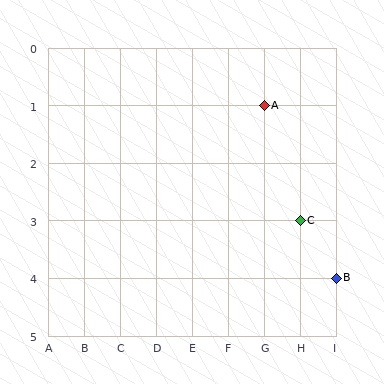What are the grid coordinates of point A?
Point A is at grid coordinates (G, 1).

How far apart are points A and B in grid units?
Points A and B are 2 columns and 3 rows apart (about 3.6 grid units diagonally).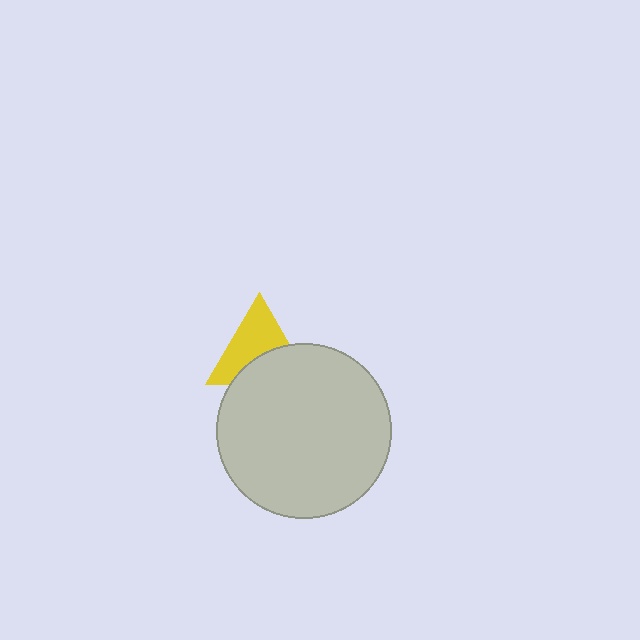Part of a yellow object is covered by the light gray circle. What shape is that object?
It is a triangle.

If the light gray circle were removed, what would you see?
You would see the complete yellow triangle.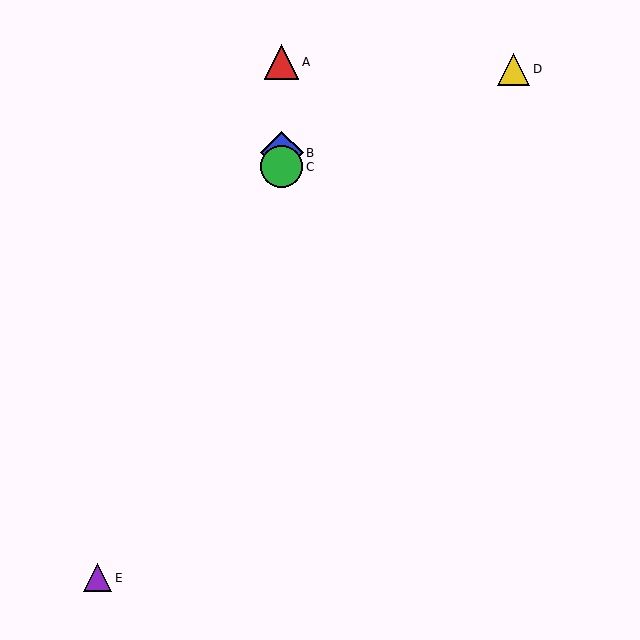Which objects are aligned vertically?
Objects A, B, C are aligned vertically.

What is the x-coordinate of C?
Object C is at x≈282.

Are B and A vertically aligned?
Yes, both are at x≈282.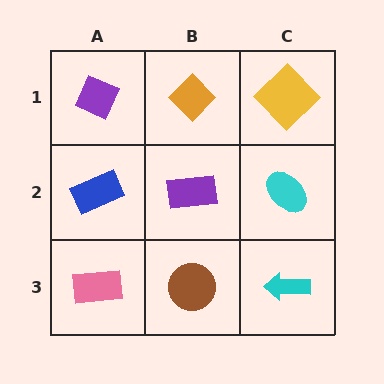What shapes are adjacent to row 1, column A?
A blue rectangle (row 2, column A), an orange diamond (row 1, column B).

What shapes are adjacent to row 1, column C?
A cyan ellipse (row 2, column C), an orange diamond (row 1, column B).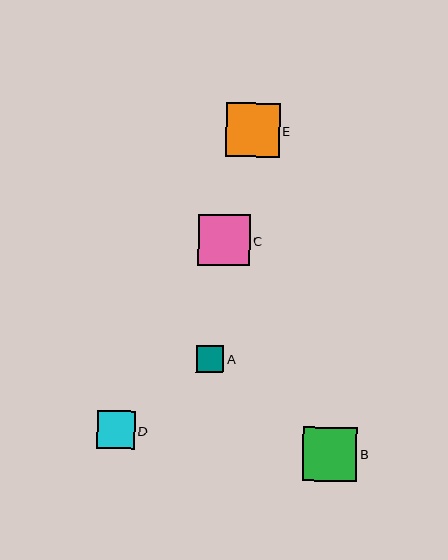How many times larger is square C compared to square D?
Square C is approximately 1.4 times the size of square D.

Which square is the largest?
Square B is the largest with a size of approximately 54 pixels.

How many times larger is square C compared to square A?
Square C is approximately 1.9 times the size of square A.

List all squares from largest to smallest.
From largest to smallest: B, E, C, D, A.